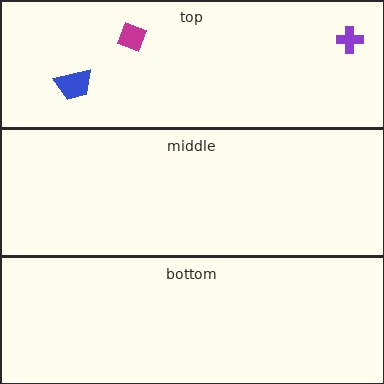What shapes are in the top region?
The blue trapezoid, the purple cross, the magenta diamond.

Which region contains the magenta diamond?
The top region.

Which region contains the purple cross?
The top region.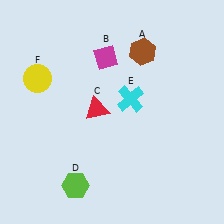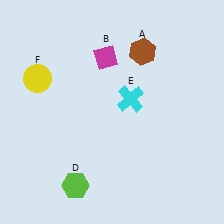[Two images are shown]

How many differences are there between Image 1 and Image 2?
There is 1 difference between the two images.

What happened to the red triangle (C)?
The red triangle (C) was removed in Image 2. It was in the top-left area of Image 1.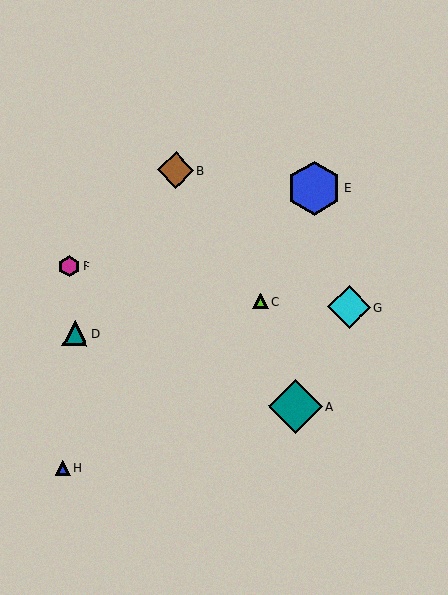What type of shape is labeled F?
Shape F is a magenta hexagon.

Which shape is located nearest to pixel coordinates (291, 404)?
The teal diamond (labeled A) at (295, 407) is nearest to that location.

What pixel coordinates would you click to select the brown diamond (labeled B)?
Click at (176, 170) to select the brown diamond B.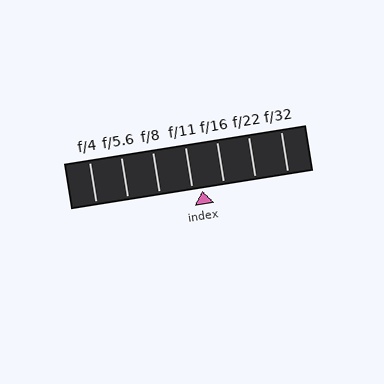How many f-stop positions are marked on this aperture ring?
There are 7 f-stop positions marked.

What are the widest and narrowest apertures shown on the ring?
The widest aperture shown is f/4 and the narrowest is f/32.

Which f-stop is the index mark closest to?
The index mark is closest to f/11.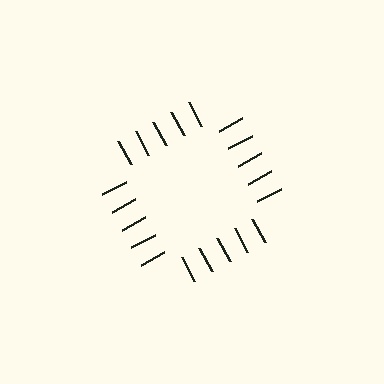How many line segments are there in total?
20 — 5 along each of the 4 edges.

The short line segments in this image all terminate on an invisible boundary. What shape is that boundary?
An illusory square — the line segments terminate on its edges but no continuous stroke is drawn.